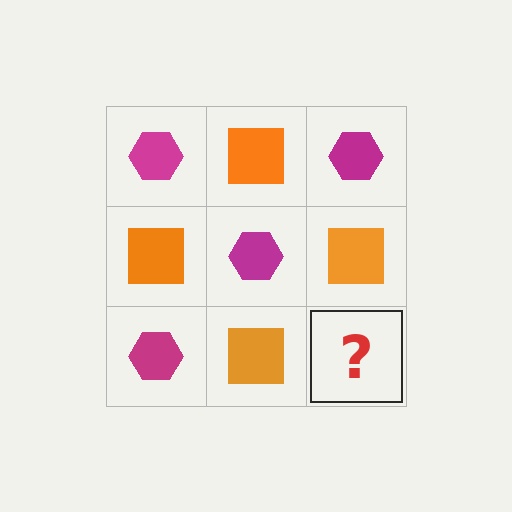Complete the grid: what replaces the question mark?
The question mark should be replaced with a magenta hexagon.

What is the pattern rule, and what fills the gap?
The rule is that it alternates magenta hexagon and orange square in a checkerboard pattern. The gap should be filled with a magenta hexagon.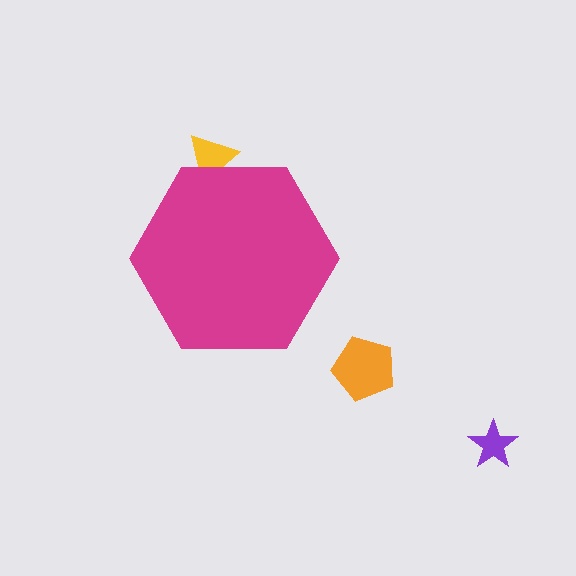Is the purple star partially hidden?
No, the purple star is fully visible.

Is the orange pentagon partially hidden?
No, the orange pentagon is fully visible.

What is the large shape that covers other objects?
A magenta hexagon.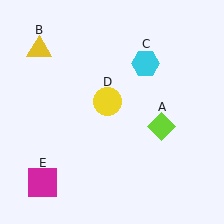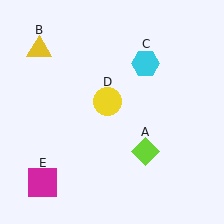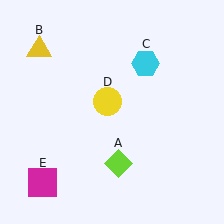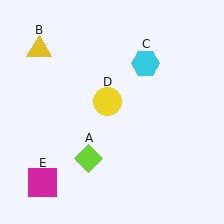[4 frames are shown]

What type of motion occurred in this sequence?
The lime diamond (object A) rotated clockwise around the center of the scene.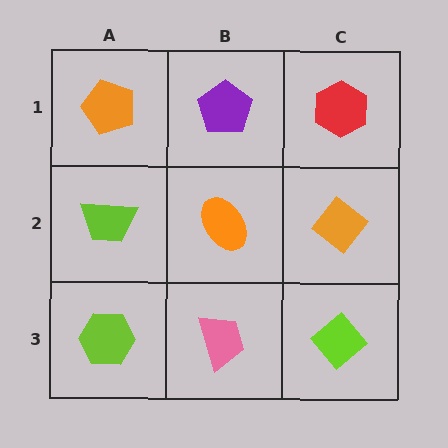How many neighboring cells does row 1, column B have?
3.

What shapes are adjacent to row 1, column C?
An orange diamond (row 2, column C), a purple pentagon (row 1, column B).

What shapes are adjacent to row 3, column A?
A lime trapezoid (row 2, column A), a pink trapezoid (row 3, column B).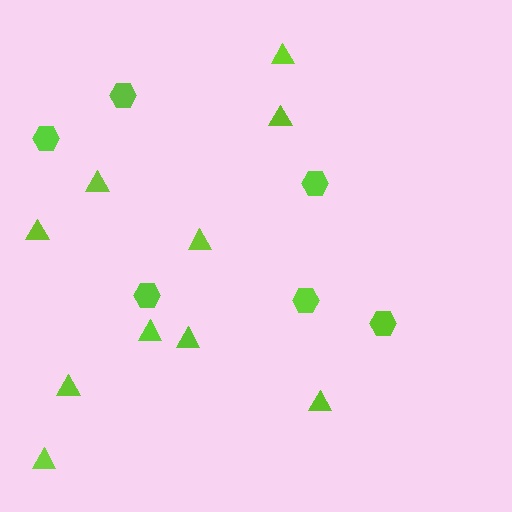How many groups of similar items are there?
There are 2 groups: one group of triangles (10) and one group of hexagons (6).